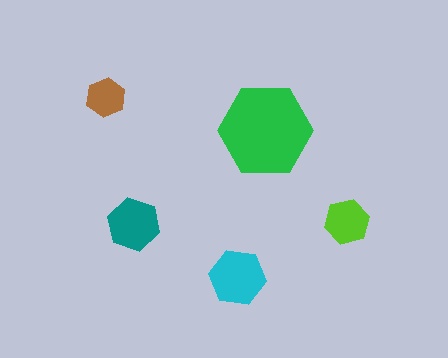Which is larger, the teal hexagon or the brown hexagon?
The teal one.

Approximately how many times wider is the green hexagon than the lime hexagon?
About 2 times wider.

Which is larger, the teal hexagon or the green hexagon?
The green one.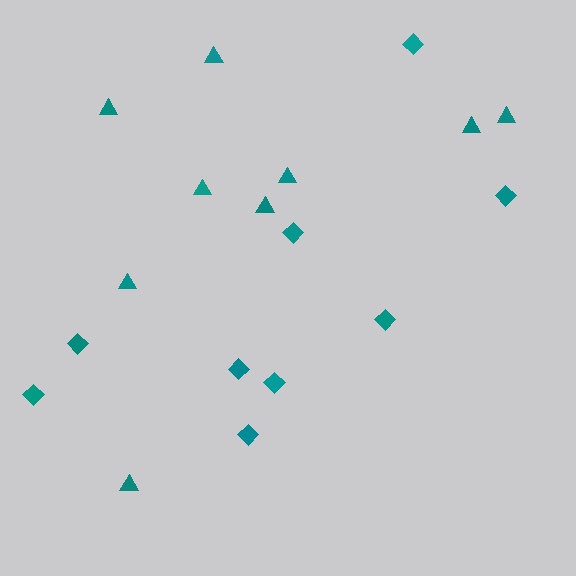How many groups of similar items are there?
There are 2 groups: one group of diamonds (9) and one group of triangles (9).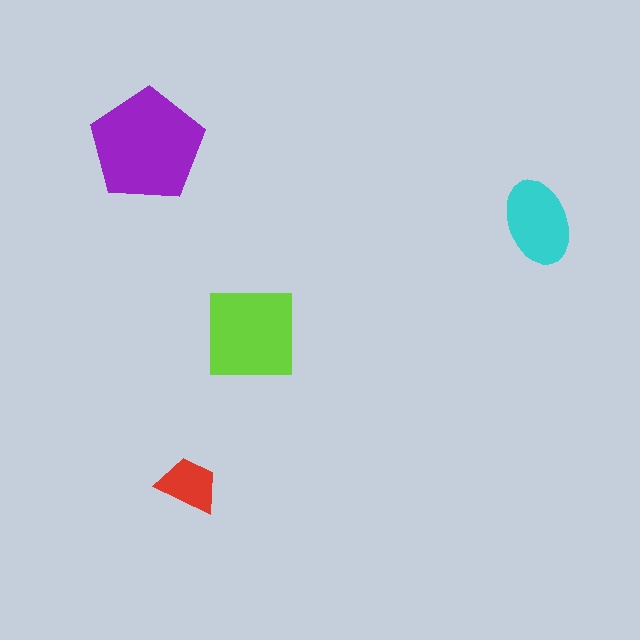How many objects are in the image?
There are 4 objects in the image.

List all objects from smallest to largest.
The red trapezoid, the cyan ellipse, the lime square, the purple pentagon.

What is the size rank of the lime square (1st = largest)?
2nd.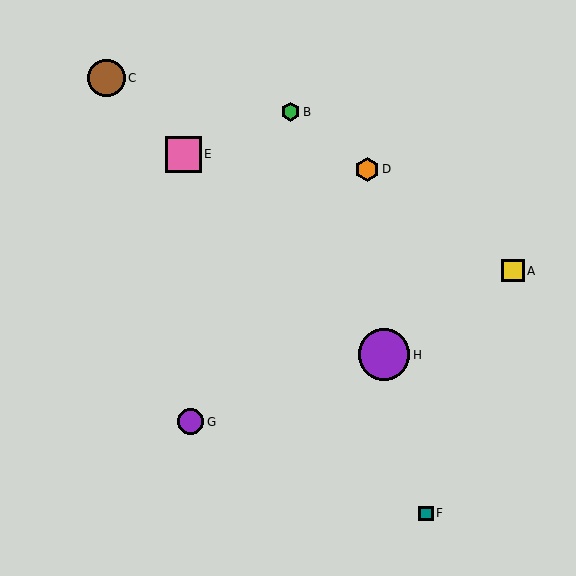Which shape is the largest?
The purple circle (labeled H) is the largest.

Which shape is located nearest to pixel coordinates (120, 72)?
The brown circle (labeled C) at (106, 78) is nearest to that location.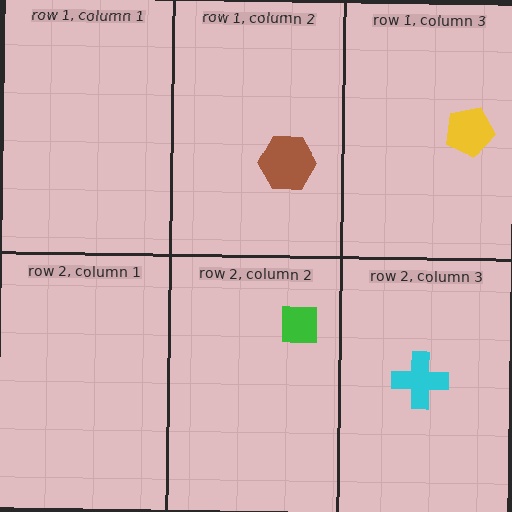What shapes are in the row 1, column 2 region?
The brown hexagon.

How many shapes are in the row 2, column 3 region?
1.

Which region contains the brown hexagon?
The row 1, column 2 region.